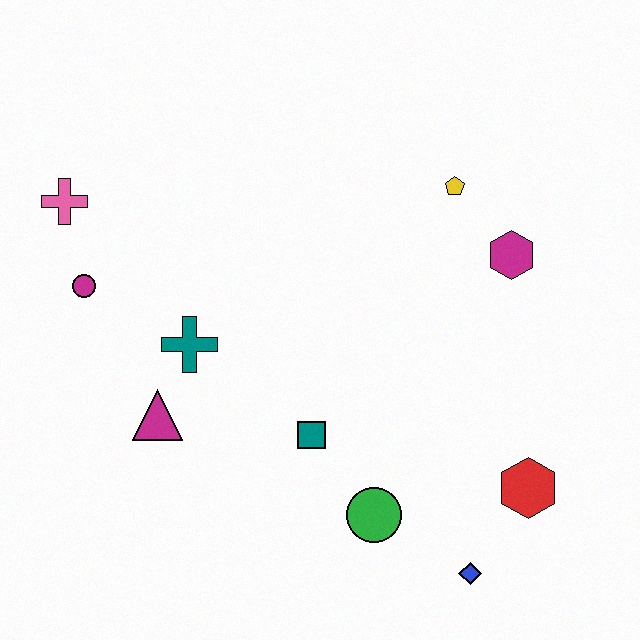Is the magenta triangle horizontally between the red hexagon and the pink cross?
Yes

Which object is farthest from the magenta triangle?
The magenta hexagon is farthest from the magenta triangle.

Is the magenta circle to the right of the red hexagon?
No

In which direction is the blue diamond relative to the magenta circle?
The blue diamond is to the right of the magenta circle.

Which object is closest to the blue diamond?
The red hexagon is closest to the blue diamond.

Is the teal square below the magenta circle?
Yes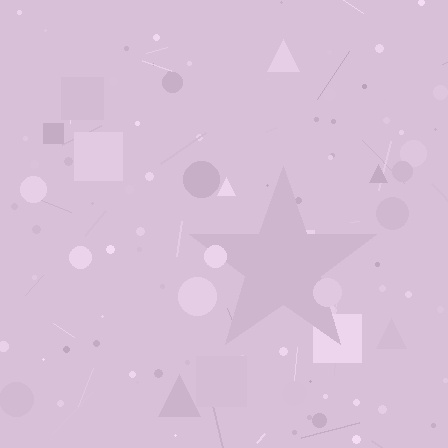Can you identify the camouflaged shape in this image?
The camouflaged shape is a star.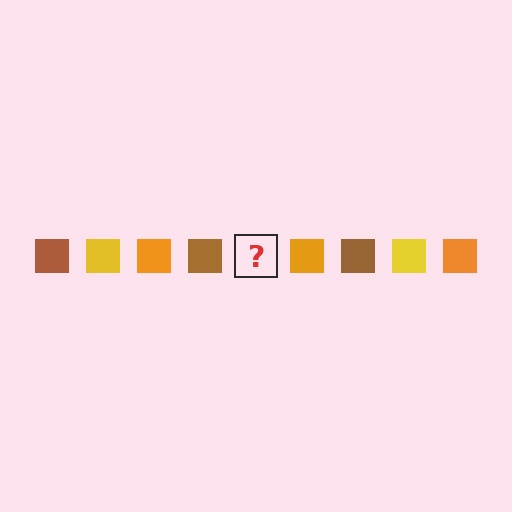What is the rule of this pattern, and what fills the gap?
The rule is that the pattern cycles through brown, yellow, orange squares. The gap should be filled with a yellow square.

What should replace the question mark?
The question mark should be replaced with a yellow square.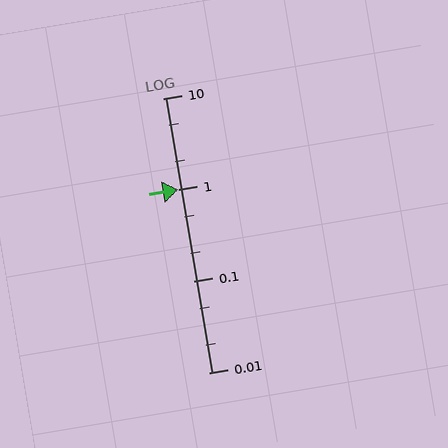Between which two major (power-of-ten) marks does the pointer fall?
The pointer is between 1 and 10.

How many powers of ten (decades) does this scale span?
The scale spans 3 decades, from 0.01 to 10.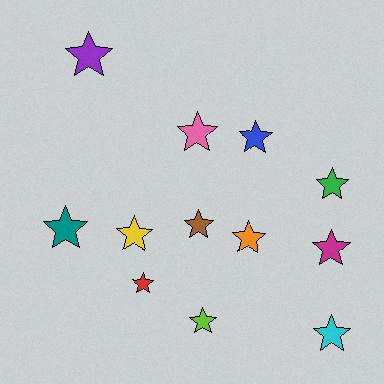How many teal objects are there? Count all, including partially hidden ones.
There is 1 teal object.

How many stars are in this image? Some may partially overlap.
There are 12 stars.